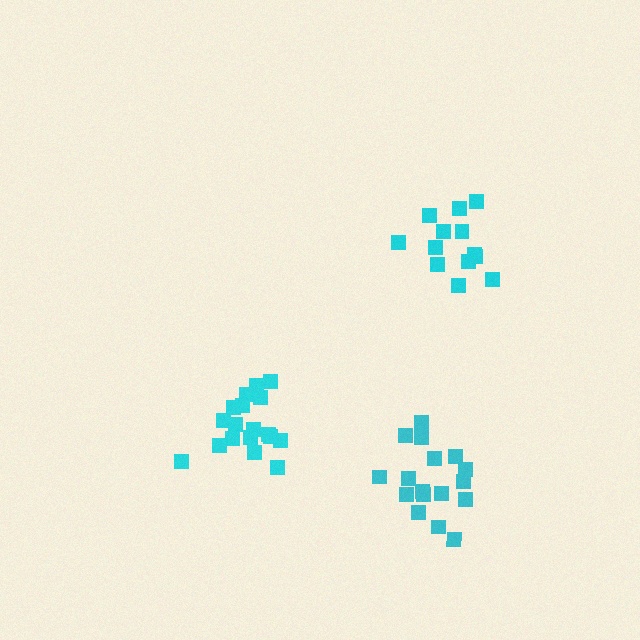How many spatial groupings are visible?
There are 3 spatial groupings.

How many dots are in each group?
Group 1: 18 dots, Group 2: 17 dots, Group 3: 13 dots (48 total).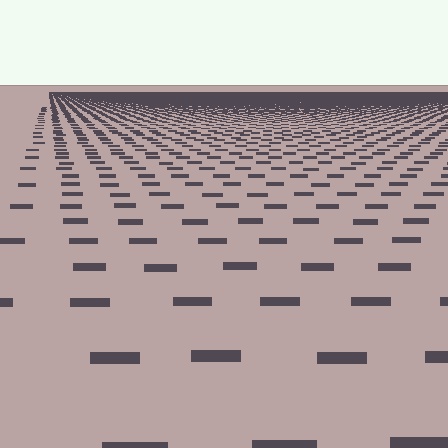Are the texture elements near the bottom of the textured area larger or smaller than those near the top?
Larger. Near the bottom, elements are closer to the viewer and appear at a bigger on-screen size.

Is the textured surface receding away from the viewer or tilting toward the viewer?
The surface is receding away from the viewer. Texture elements get smaller and denser toward the top.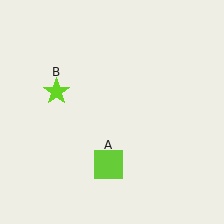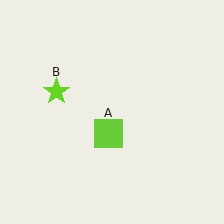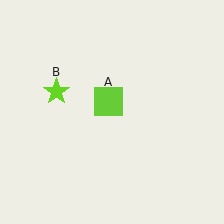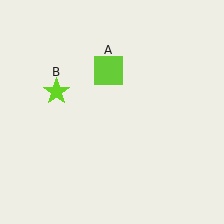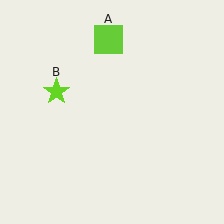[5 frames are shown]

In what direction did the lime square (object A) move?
The lime square (object A) moved up.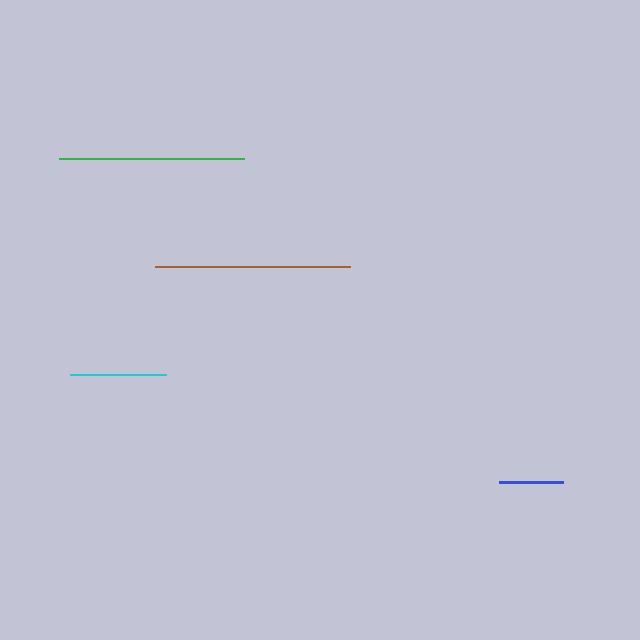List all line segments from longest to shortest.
From longest to shortest: brown, green, cyan, blue.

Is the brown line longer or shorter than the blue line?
The brown line is longer than the blue line.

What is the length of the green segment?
The green segment is approximately 185 pixels long.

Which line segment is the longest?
The brown line is the longest at approximately 194 pixels.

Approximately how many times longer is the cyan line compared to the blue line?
The cyan line is approximately 1.5 times the length of the blue line.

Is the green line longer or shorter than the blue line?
The green line is longer than the blue line.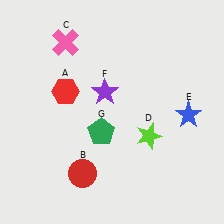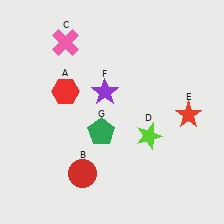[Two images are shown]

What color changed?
The star (E) changed from blue in Image 1 to red in Image 2.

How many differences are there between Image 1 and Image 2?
There is 1 difference between the two images.